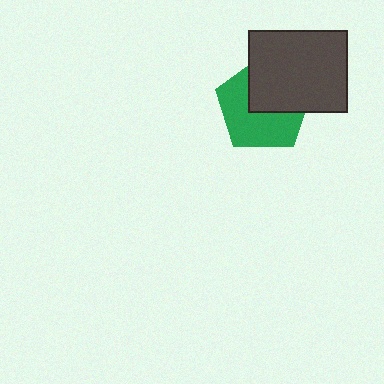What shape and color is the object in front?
The object in front is a dark gray rectangle.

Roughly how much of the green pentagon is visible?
About half of it is visible (roughly 55%).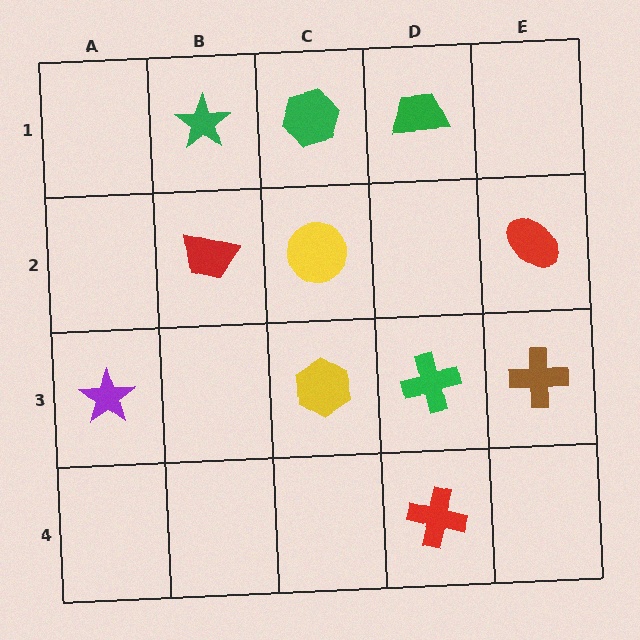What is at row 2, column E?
A red ellipse.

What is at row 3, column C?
A yellow hexagon.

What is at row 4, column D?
A red cross.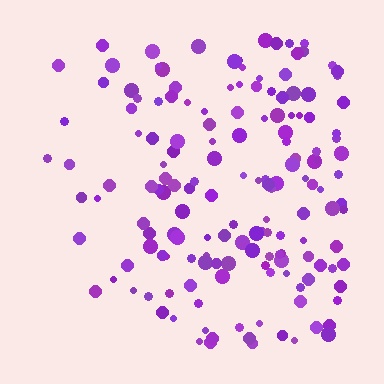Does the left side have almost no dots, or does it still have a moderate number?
Still a moderate number, just noticeably fewer than the right.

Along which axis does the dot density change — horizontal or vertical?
Horizontal.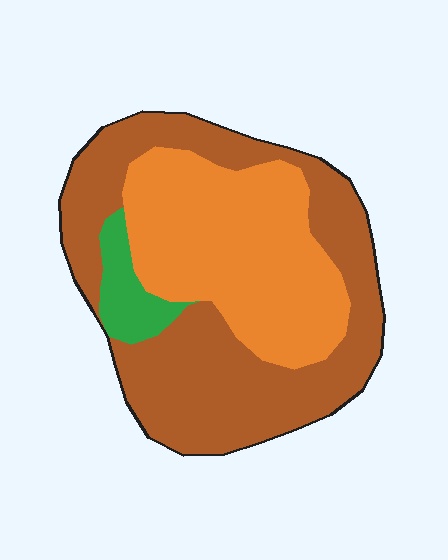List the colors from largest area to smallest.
From largest to smallest: brown, orange, green.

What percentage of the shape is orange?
Orange covers about 40% of the shape.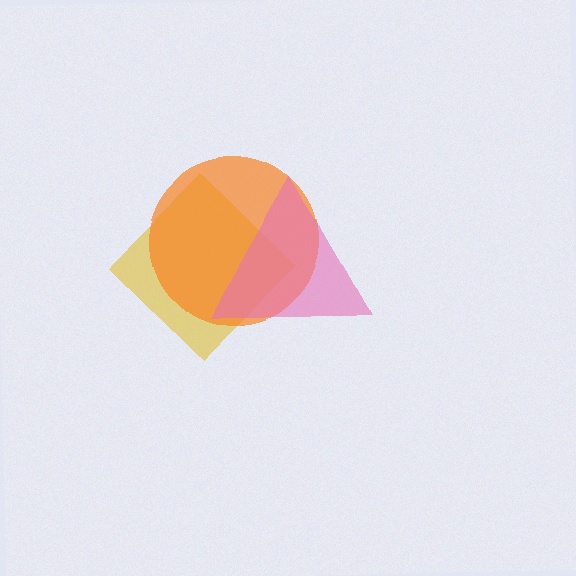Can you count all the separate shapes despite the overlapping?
Yes, there are 3 separate shapes.